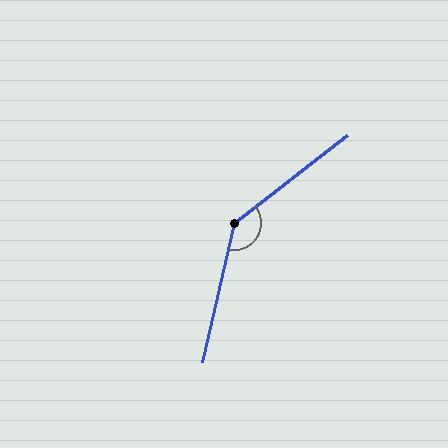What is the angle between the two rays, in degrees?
Approximately 140 degrees.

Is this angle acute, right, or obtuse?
It is obtuse.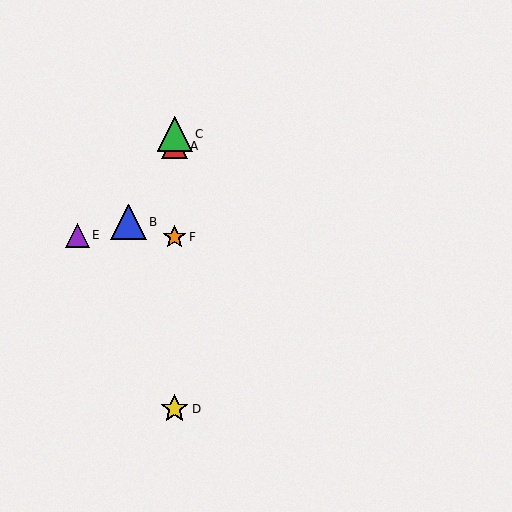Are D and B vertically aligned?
No, D is at x≈175 and B is at x≈129.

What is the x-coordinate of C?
Object C is at x≈175.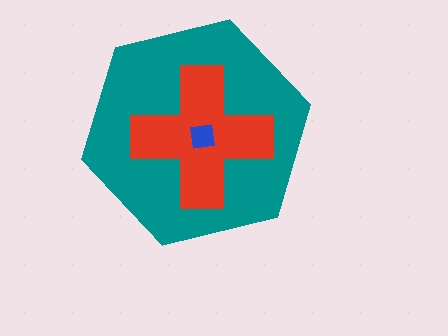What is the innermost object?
The blue square.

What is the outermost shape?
The teal hexagon.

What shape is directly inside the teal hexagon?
The red cross.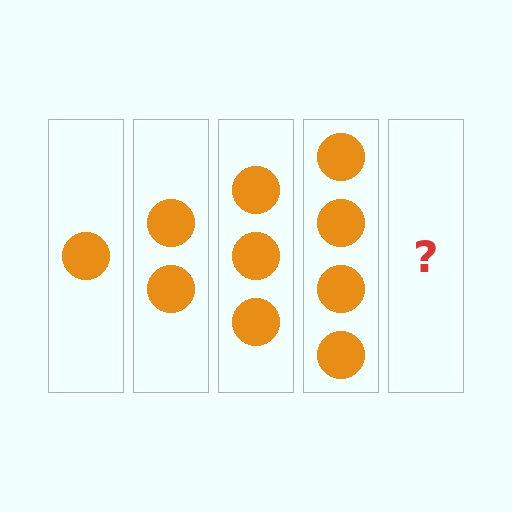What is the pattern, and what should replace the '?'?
The pattern is that each step adds one more circle. The '?' should be 5 circles.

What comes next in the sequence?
The next element should be 5 circles.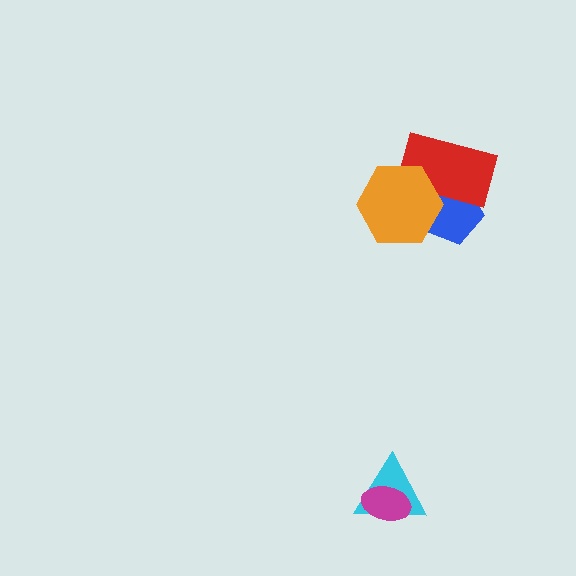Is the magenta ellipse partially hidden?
No, no other shape covers it.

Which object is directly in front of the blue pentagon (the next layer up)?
The red rectangle is directly in front of the blue pentagon.